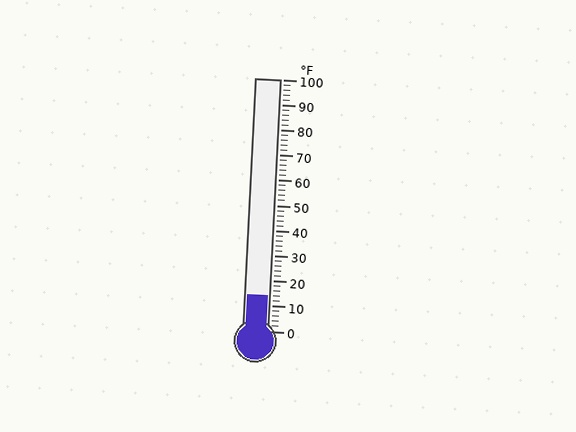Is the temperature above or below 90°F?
The temperature is below 90°F.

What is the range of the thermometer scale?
The thermometer scale ranges from 0°F to 100°F.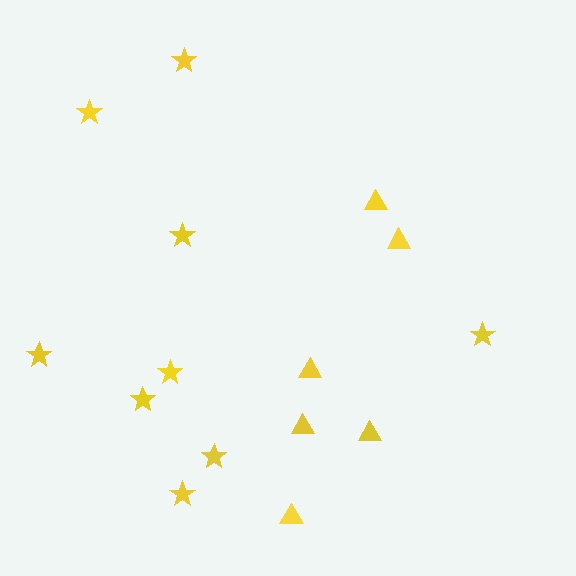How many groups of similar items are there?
There are 2 groups: one group of stars (9) and one group of triangles (6).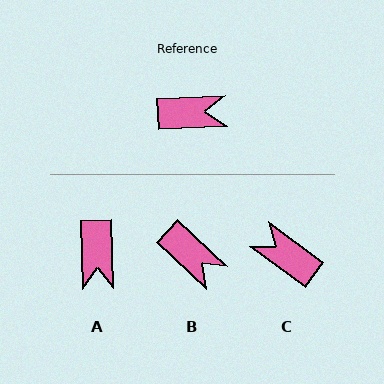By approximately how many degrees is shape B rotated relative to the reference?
Approximately 45 degrees clockwise.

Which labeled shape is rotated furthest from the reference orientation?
C, about 141 degrees away.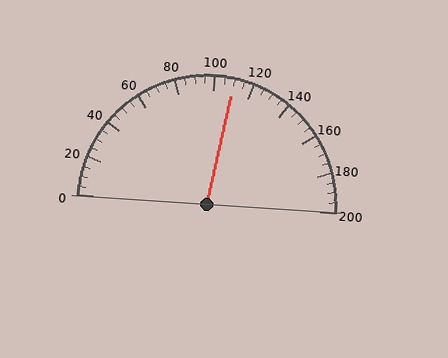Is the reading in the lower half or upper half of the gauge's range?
The reading is in the upper half of the range (0 to 200).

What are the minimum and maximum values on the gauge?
The gauge ranges from 0 to 200.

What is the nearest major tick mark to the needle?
The nearest major tick mark is 120.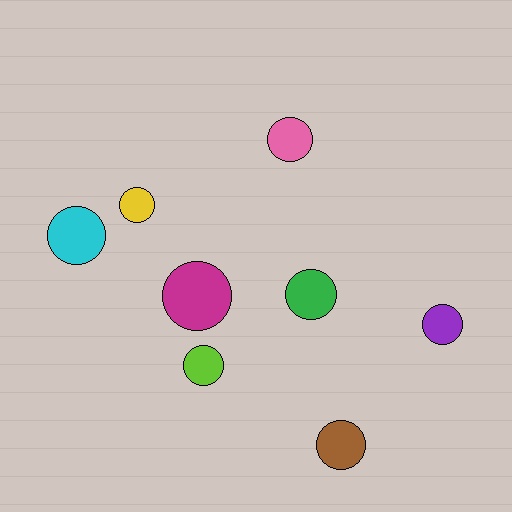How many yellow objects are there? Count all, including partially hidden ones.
There is 1 yellow object.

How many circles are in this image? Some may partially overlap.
There are 8 circles.